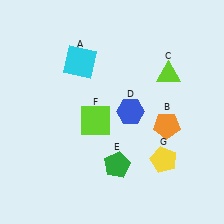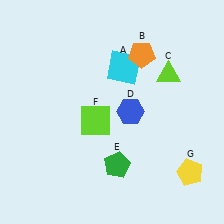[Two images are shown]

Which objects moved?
The objects that moved are: the cyan square (A), the orange pentagon (B), the yellow pentagon (G).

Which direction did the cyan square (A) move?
The cyan square (A) moved right.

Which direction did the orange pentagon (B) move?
The orange pentagon (B) moved up.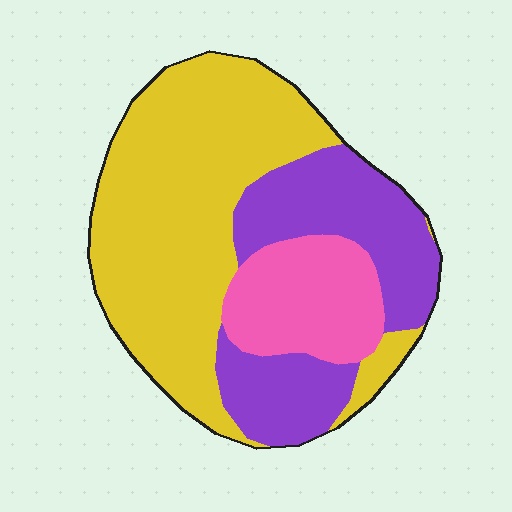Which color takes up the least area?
Pink, at roughly 15%.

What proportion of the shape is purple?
Purple takes up between a sixth and a third of the shape.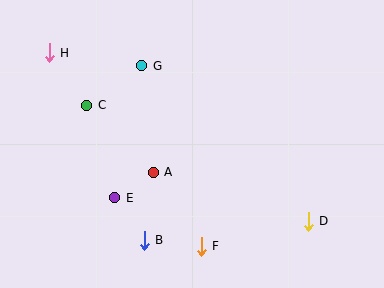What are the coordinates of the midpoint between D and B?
The midpoint between D and B is at (226, 231).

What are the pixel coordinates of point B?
Point B is at (144, 240).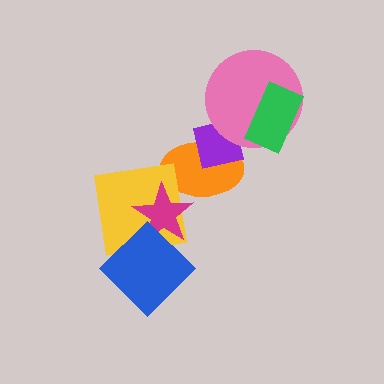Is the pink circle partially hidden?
Yes, it is partially covered by another shape.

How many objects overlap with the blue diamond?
2 objects overlap with the blue diamond.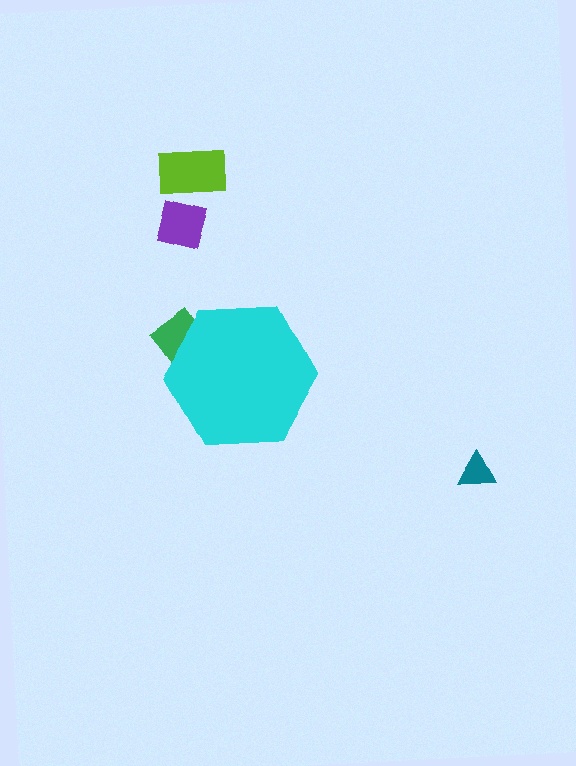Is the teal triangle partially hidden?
No, the teal triangle is fully visible.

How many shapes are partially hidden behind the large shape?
1 shape is partially hidden.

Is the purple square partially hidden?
No, the purple square is fully visible.